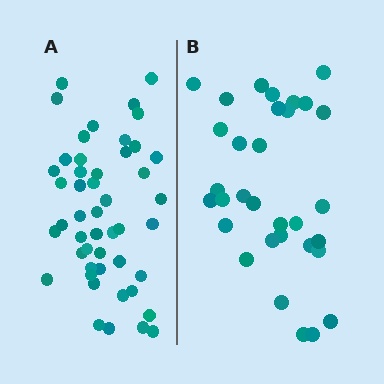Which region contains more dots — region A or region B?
Region A (the left region) has more dots.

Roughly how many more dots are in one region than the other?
Region A has approximately 15 more dots than region B.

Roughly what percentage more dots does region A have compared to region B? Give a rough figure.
About 50% more.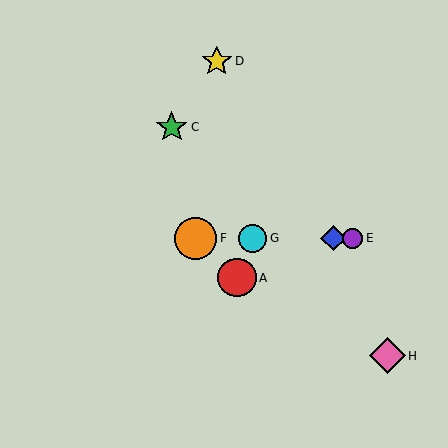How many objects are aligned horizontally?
4 objects (B, E, F, G) are aligned horizontally.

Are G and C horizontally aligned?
No, G is at y≈238 and C is at y≈127.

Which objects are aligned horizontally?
Objects B, E, F, G are aligned horizontally.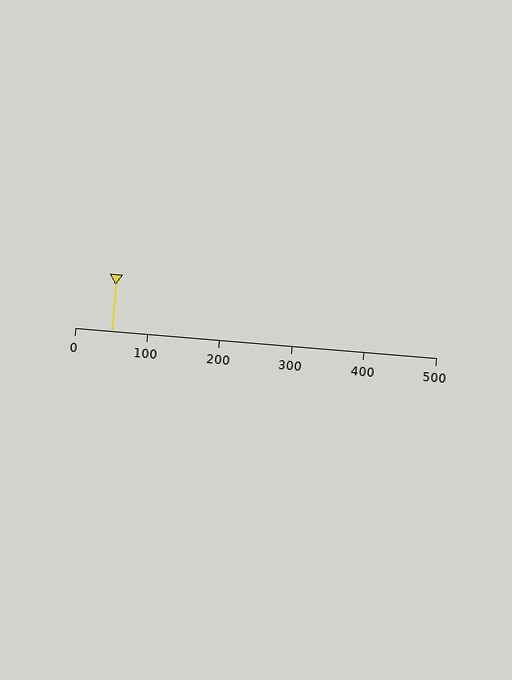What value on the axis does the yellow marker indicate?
The marker indicates approximately 50.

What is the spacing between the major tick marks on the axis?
The major ticks are spaced 100 apart.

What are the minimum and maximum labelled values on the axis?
The axis runs from 0 to 500.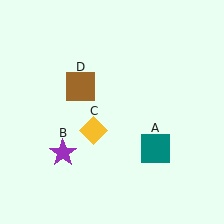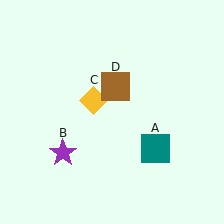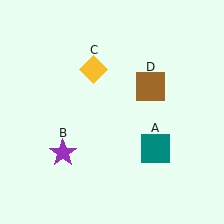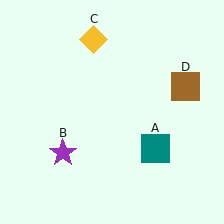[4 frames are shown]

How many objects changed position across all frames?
2 objects changed position: yellow diamond (object C), brown square (object D).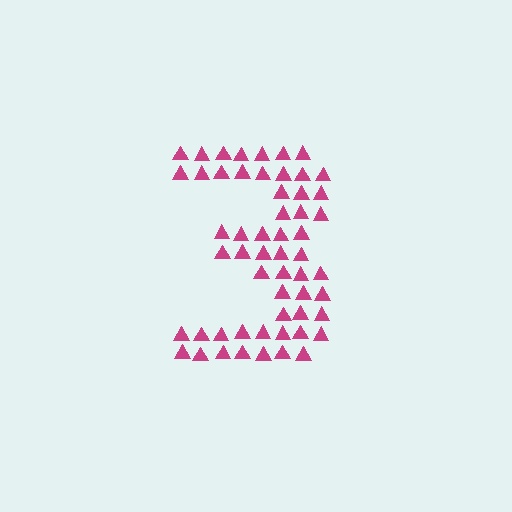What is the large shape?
The large shape is the digit 3.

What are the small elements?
The small elements are triangles.